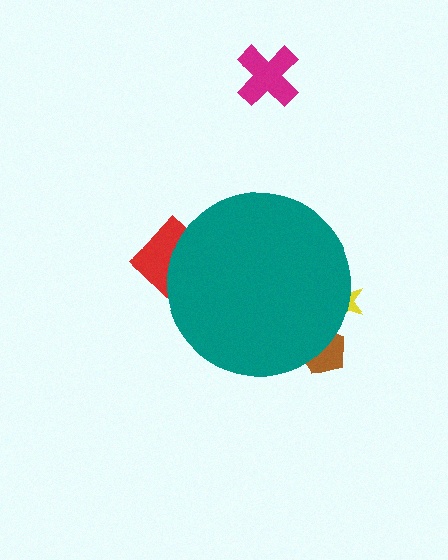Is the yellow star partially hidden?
Yes, the yellow star is partially hidden behind the teal circle.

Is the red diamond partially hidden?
Yes, the red diamond is partially hidden behind the teal circle.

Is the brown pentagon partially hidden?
Yes, the brown pentagon is partially hidden behind the teal circle.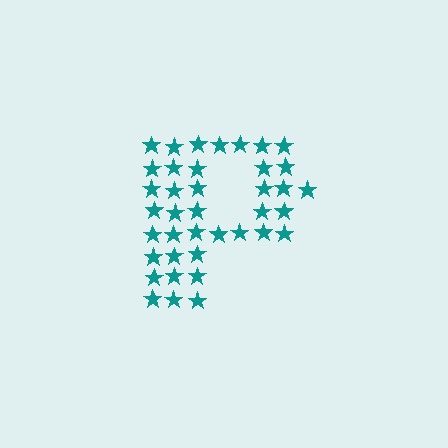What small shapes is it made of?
It is made of small stars.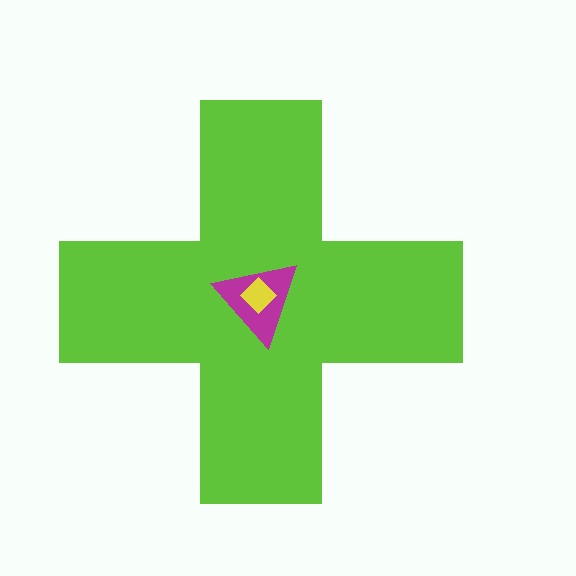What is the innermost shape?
The yellow diamond.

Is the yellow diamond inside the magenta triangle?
Yes.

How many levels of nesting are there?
3.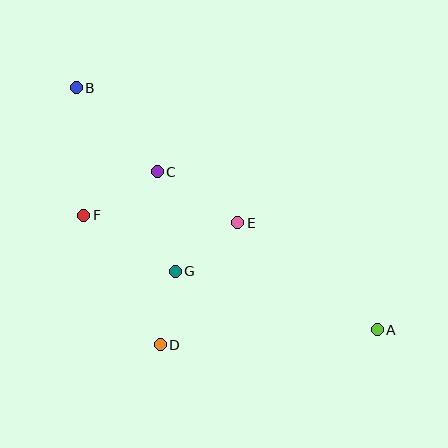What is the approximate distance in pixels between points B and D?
The distance between B and D is approximately 270 pixels.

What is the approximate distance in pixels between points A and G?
The distance between A and G is approximately 210 pixels.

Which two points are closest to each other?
Points D and G are closest to each other.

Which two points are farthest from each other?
Points A and B are farthest from each other.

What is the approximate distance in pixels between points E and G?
The distance between E and G is approximately 79 pixels.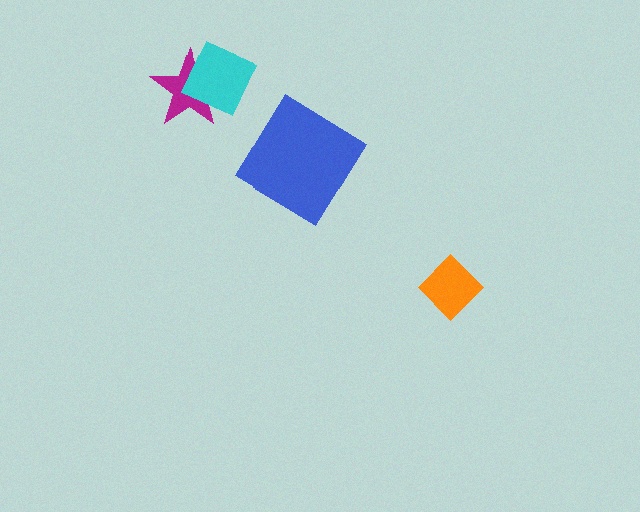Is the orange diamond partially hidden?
No, no other shape covers it.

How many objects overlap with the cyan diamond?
1 object overlaps with the cyan diamond.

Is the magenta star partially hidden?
Yes, it is partially covered by another shape.